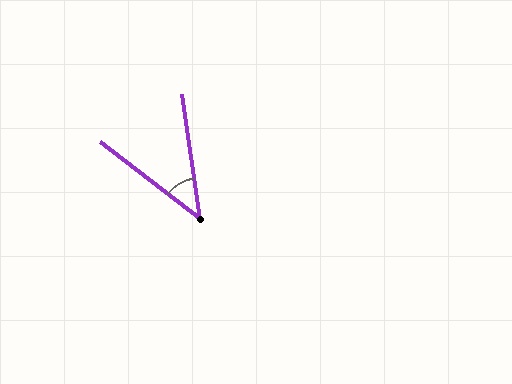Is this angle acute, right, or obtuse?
It is acute.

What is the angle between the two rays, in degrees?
Approximately 44 degrees.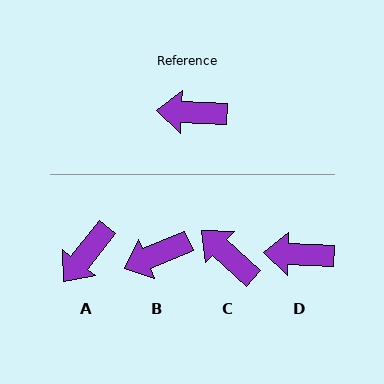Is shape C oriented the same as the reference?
No, it is off by about 40 degrees.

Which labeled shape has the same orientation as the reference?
D.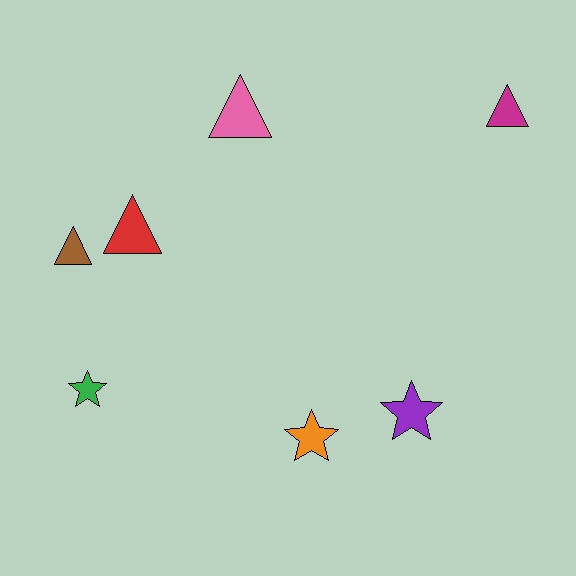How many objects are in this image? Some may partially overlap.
There are 7 objects.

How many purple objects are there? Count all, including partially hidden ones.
There is 1 purple object.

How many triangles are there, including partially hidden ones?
There are 4 triangles.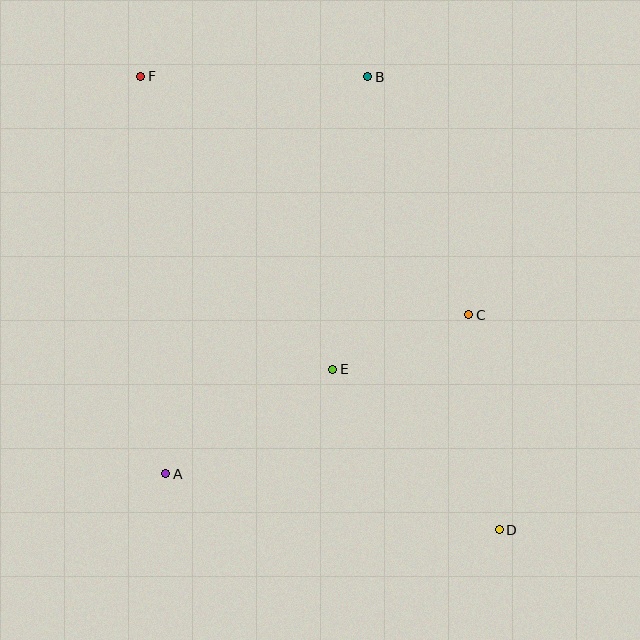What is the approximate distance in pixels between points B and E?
The distance between B and E is approximately 294 pixels.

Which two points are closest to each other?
Points C and E are closest to each other.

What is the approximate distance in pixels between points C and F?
The distance between C and F is approximately 406 pixels.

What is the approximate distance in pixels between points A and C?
The distance between A and C is approximately 343 pixels.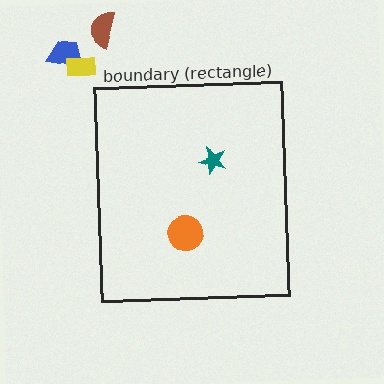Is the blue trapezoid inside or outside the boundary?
Outside.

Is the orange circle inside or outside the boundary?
Inside.